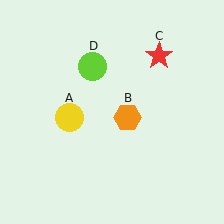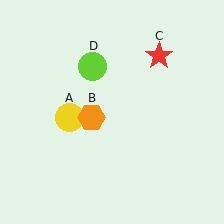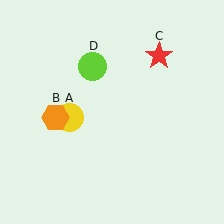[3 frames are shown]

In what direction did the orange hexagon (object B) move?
The orange hexagon (object B) moved left.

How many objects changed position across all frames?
1 object changed position: orange hexagon (object B).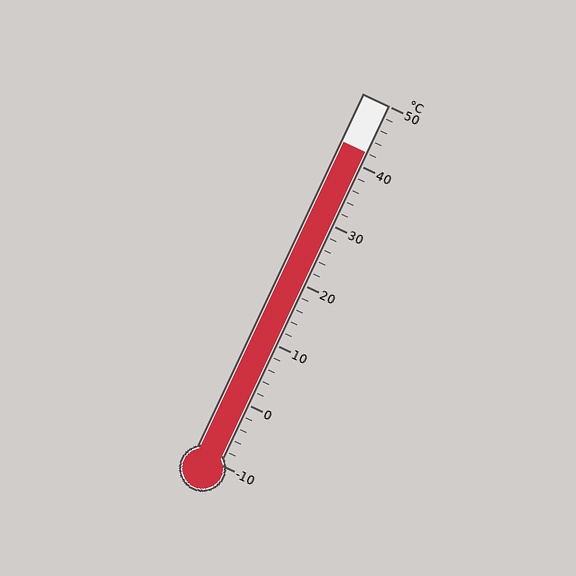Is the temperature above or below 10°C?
The temperature is above 10°C.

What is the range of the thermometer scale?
The thermometer scale ranges from -10°C to 50°C.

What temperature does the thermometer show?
The thermometer shows approximately 42°C.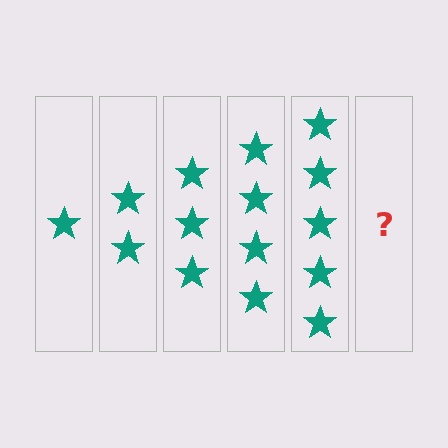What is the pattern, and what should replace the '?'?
The pattern is that each step adds one more star. The '?' should be 6 stars.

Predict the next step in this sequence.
The next step is 6 stars.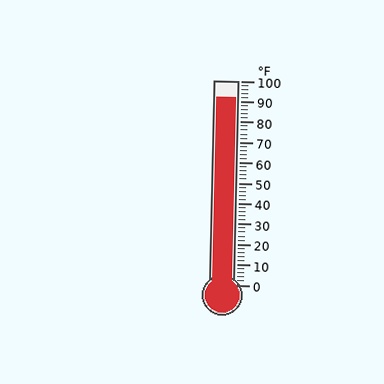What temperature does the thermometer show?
The thermometer shows approximately 92°F.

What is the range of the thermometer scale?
The thermometer scale ranges from 0°F to 100°F.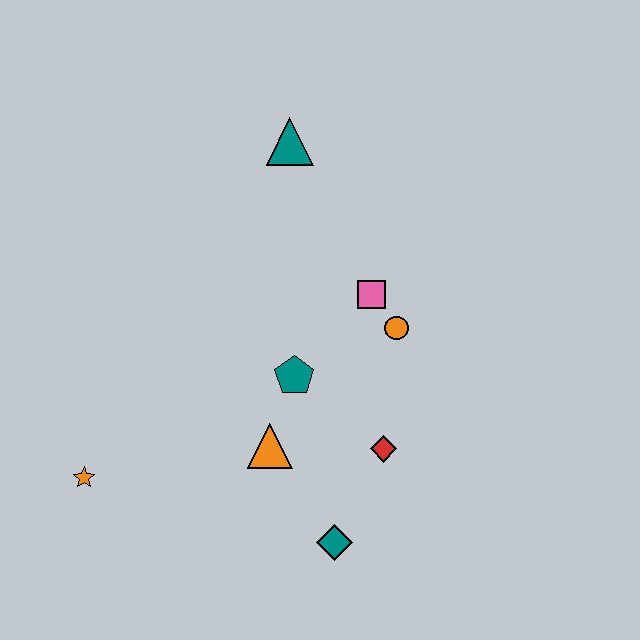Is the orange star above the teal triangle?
No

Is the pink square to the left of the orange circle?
Yes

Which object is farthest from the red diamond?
The teal triangle is farthest from the red diamond.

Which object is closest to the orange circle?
The pink square is closest to the orange circle.